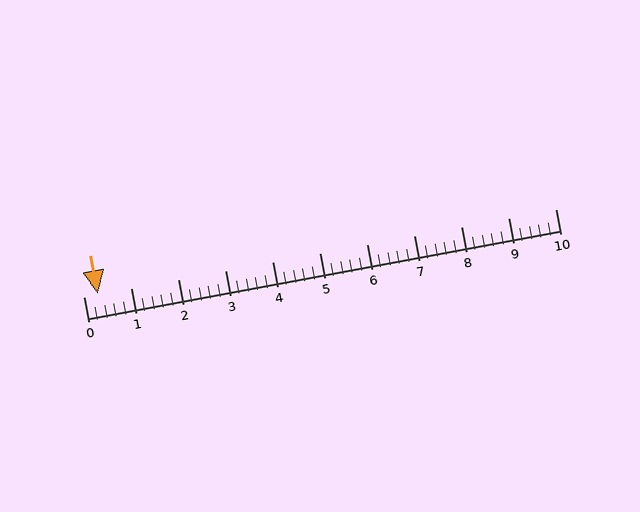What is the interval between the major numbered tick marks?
The major tick marks are spaced 1 units apart.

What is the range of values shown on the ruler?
The ruler shows values from 0 to 10.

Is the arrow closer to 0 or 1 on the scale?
The arrow is closer to 0.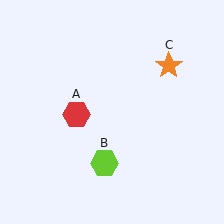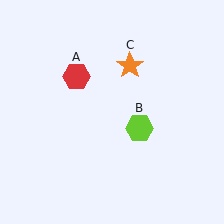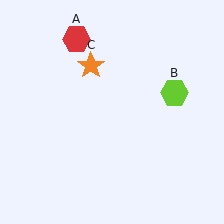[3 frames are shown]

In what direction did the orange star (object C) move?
The orange star (object C) moved left.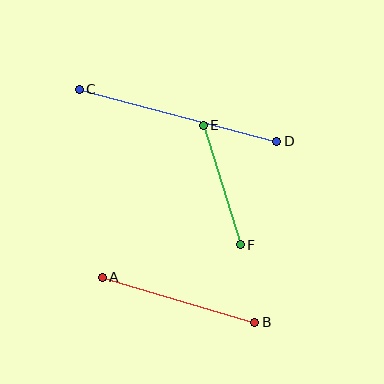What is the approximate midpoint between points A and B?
The midpoint is at approximately (179, 300) pixels.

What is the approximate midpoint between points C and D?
The midpoint is at approximately (178, 115) pixels.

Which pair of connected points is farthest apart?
Points C and D are farthest apart.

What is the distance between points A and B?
The distance is approximately 159 pixels.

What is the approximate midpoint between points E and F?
The midpoint is at approximately (222, 185) pixels.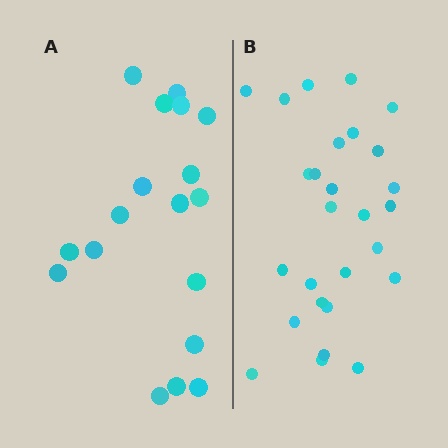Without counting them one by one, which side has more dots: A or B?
Region B (the right region) has more dots.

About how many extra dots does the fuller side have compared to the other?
Region B has roughly 8 or so more dots than region A.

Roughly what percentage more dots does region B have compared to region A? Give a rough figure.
About 50% more.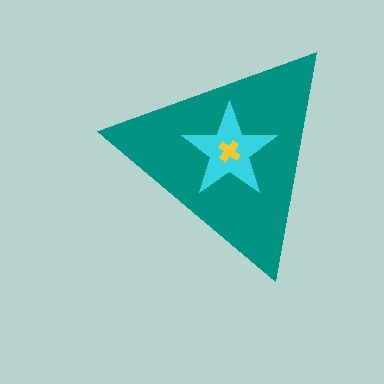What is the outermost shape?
The teal triangle.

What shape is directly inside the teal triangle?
The cyan star.